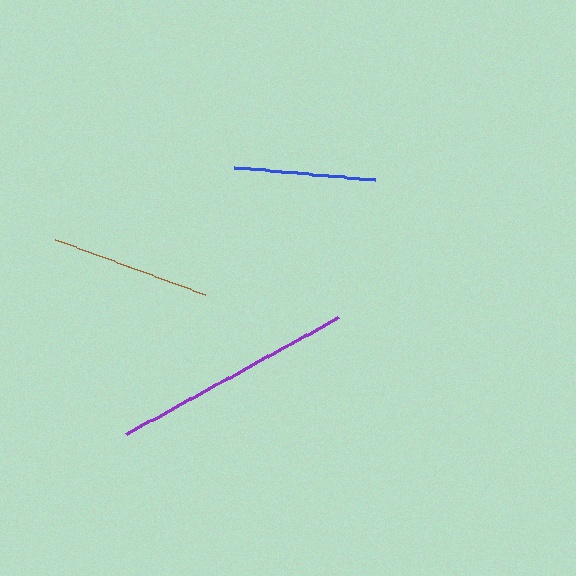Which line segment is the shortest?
The blue line is the shortest at approximately 141 pixels.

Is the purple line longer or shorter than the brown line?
The purple line is longer than the brown line.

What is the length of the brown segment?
The brown segment is approximately 160 pixels long.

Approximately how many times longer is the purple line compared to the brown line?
The purple line is approximately 1.5 times the length of the brown line.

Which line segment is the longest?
The purple line is the longest at approximately 242 pixels.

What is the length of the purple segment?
The purple segment is approximately 242 pixels long.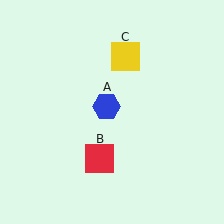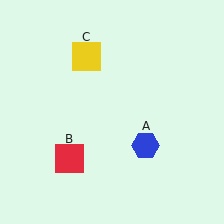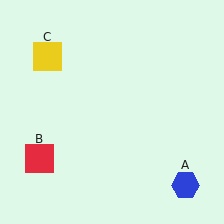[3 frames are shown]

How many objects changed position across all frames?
3 objects changed position: blue hexagon (object A), red square (object B), yellow square (object C).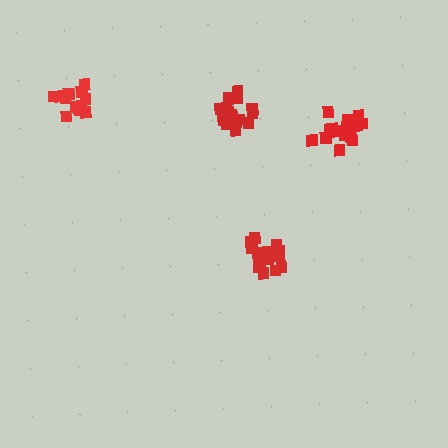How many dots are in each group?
Group 1: 15 dots, Group 2: 17 dots, Group 3: 18 dots, Group 4: 12 dots (62 total).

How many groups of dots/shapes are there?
There are 4 groups.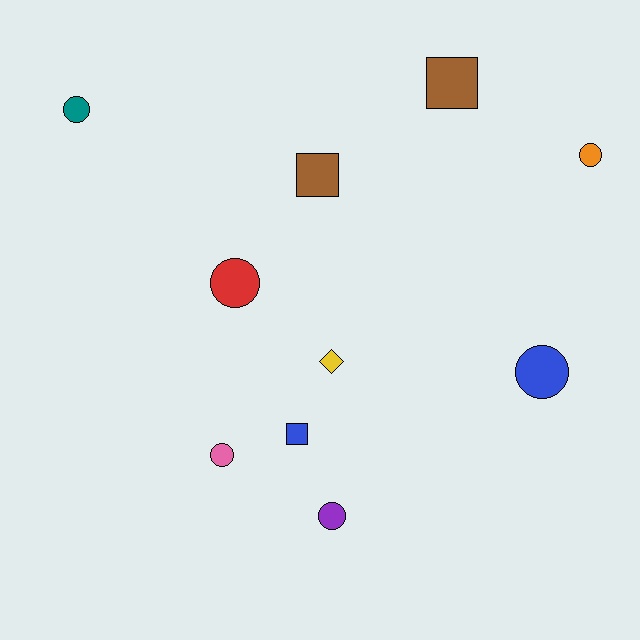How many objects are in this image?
There are 10 objects.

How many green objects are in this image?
There are no green objects.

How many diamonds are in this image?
There is 1 diamond.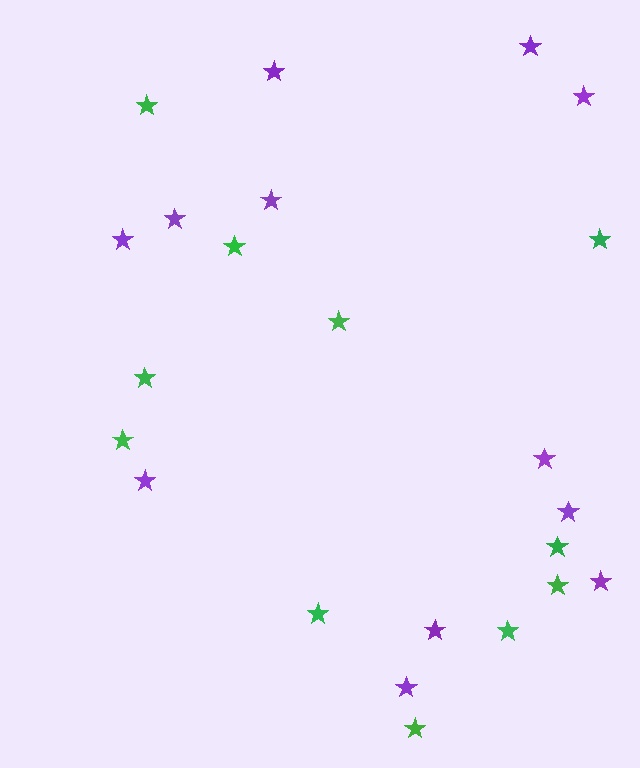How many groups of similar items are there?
There are 2 groups: one group of green stars (11) and one group of purple stars (12).